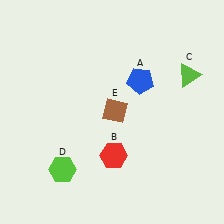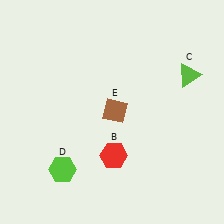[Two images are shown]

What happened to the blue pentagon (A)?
The blue pentagon (A) was removed in Image 2. It was in the top-right area of Image 1.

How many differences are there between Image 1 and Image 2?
There is 1 difference between the two images.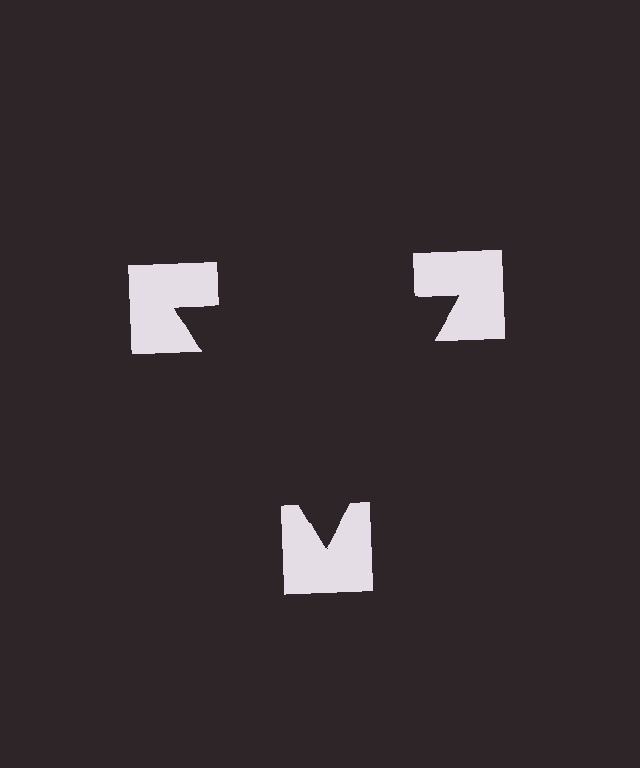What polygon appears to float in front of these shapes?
An illusory triangle — its edges are inferred from the aligned wedge cuts in the notched squares, not physically drawn.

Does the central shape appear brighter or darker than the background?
It typically appears slightly darker than the background, even though no actual brightness change is drawn.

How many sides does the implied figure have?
3 sides.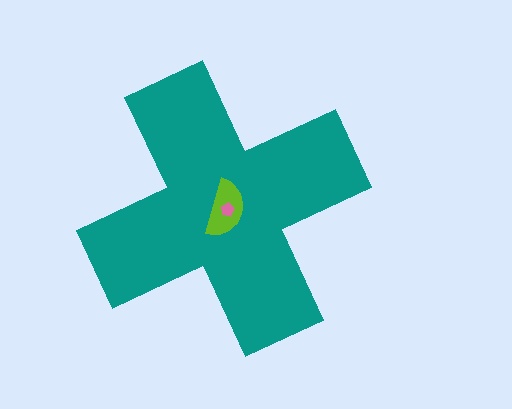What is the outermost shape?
The teal cross.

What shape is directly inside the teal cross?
The lime semicircle.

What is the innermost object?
The pink pentagon.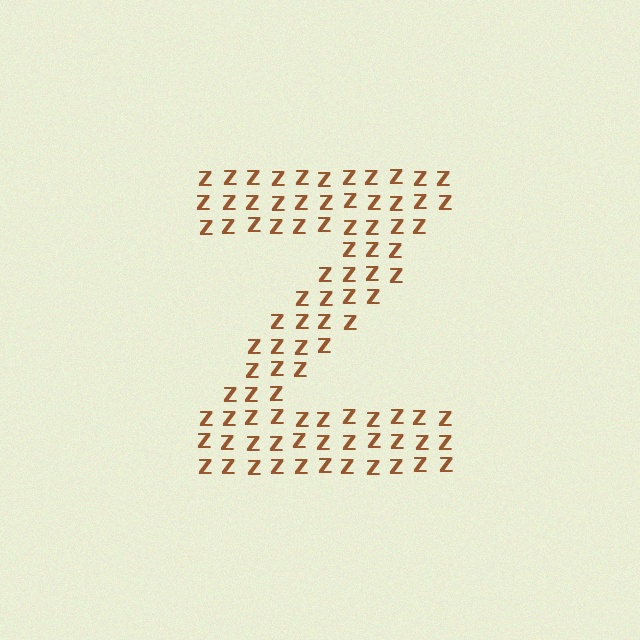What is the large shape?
The large shape is the letter Z.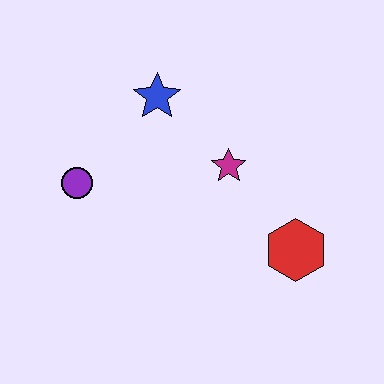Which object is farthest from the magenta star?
The purple circle is farthest from the magenta star.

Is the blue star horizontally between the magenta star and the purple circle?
Yes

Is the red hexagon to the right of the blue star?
Yes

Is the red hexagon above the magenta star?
No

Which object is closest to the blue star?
The magenta star is closest to the blue star.